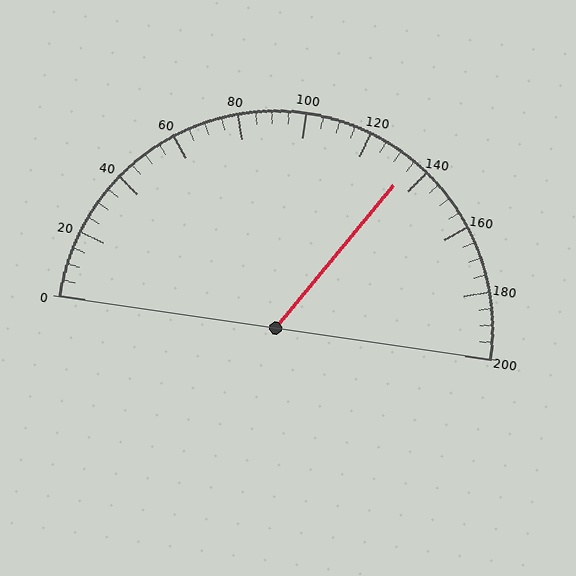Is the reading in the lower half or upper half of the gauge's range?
The reading is in the upper half of the range (0 to 200).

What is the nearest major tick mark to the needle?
The nearest major tick mark is 140.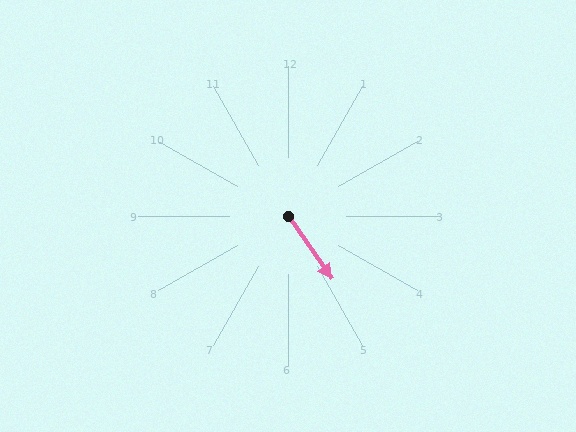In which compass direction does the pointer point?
Southeast.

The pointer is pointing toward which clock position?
Roughly 5 o'clock.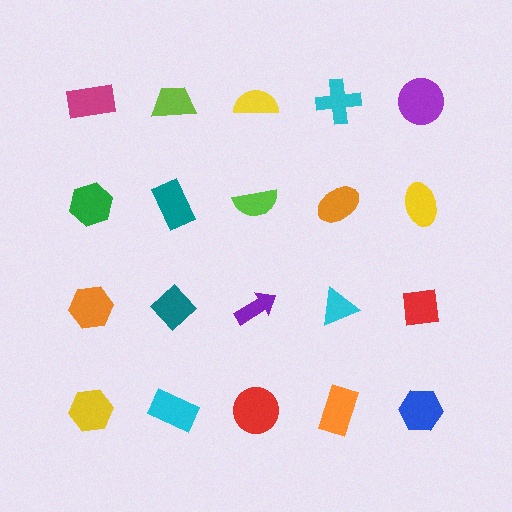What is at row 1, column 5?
A purple circle.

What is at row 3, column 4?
A cyan triangle.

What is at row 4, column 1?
A yellow hexagon.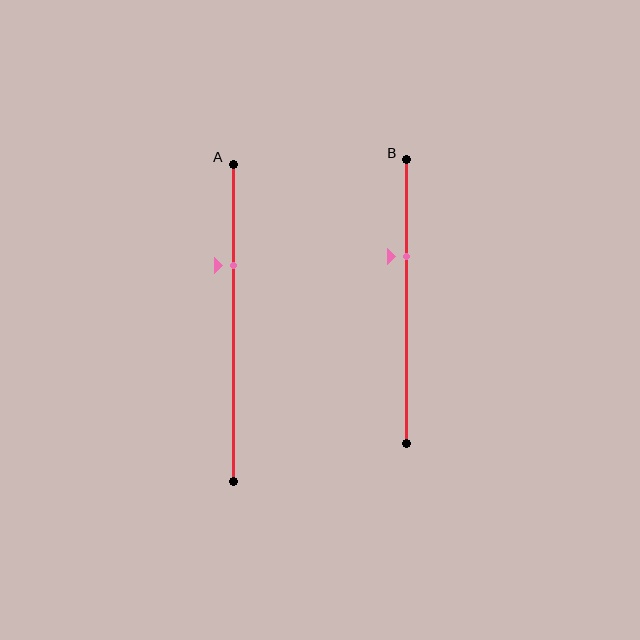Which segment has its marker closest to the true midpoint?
Segment B has its marker closest to the true midpoint.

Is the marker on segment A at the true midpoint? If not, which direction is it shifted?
No, the marker on segment A is shifted upward by about 18% of the segment length.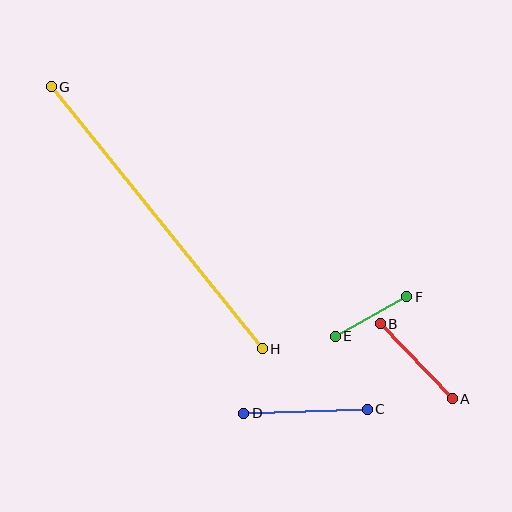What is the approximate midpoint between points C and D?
The midpoint is at approximately (305, 411) pixels.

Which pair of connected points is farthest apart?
Points G and H are farthest apart.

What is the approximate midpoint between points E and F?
The midpoint is at approximately (371, 317) pixels.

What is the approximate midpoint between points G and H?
The midpoint is at approximately (157, 218) pixels.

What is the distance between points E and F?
The distance is approximately 82 pixels.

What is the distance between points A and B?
The distance is approximately 104 pixels.